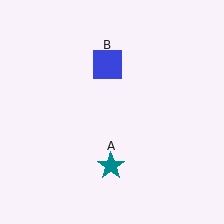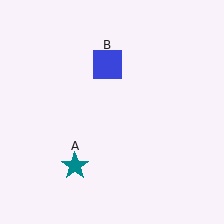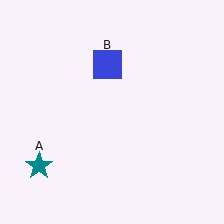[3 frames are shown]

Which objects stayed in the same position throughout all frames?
Blue square (object B) remained stationary.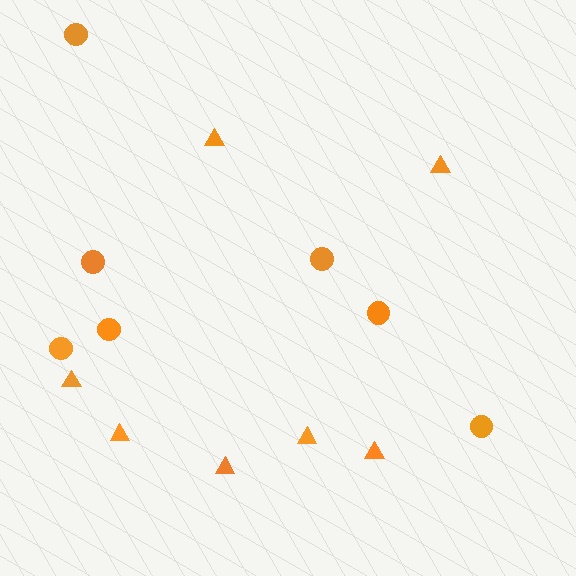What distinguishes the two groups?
There are 2 groups: one group of triangles (7) and one group of circles (7).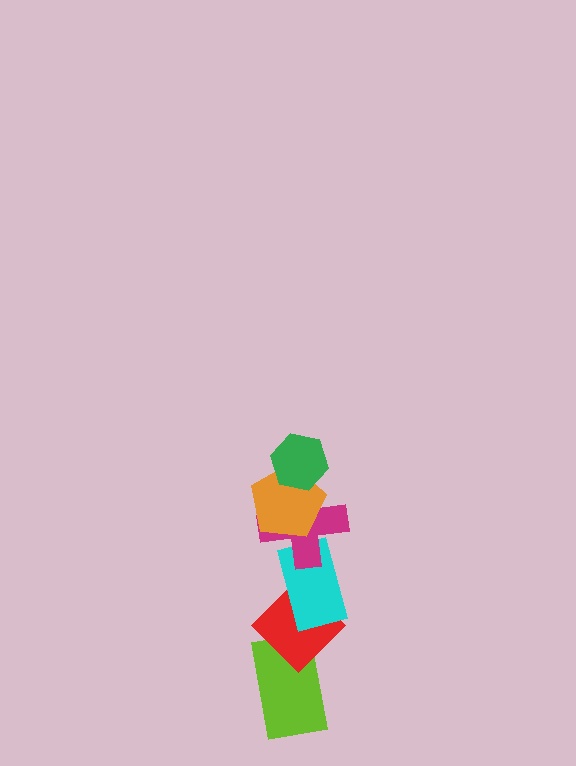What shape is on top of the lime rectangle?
The red diamond is on top of the lime rectangle.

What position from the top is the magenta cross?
The magenta cross is 3rd from the top.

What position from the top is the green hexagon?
The green hexagon is 1st from the top.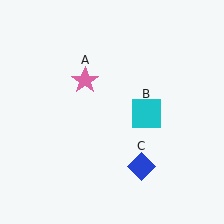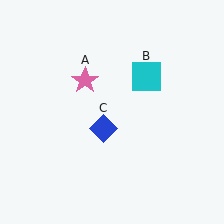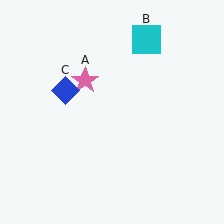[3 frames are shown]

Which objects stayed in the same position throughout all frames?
Pink star (object A) remained stationary.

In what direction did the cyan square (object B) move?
The cyan square (object B) moved up.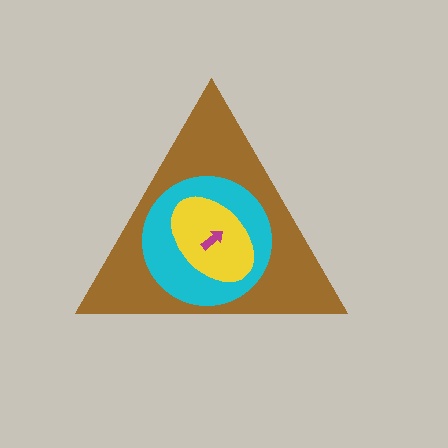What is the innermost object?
The magenta arrow.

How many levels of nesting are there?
4.